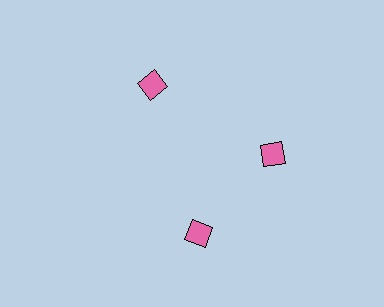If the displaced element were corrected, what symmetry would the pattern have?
It would have 3-fold rotational symmetry — the pattern would map onto itself every 120 degrees.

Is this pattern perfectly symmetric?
No. The 3 pink squares are arranged in a ring, but one element near the 7 o'clock position is rotated out of alignment along the ring, breaking the 3-fold rotational symmetry.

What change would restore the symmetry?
The symmetry would be restored by rotating it back into even spacing with its neighbors so that all 3 squares sit at equal angles and equal distance from the center.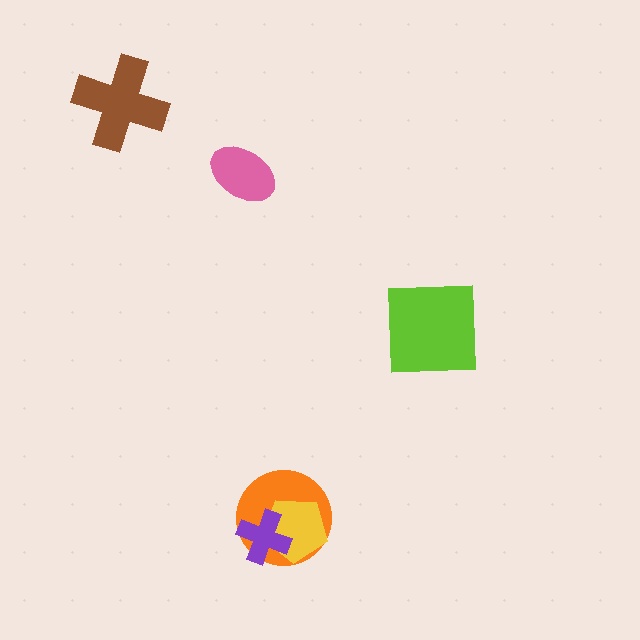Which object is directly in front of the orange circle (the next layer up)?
The yellow pentagon is directly in front of the orange circle.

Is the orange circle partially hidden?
Yes, it is partially covered by another shape.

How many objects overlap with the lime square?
0 objects overlap with the lime square.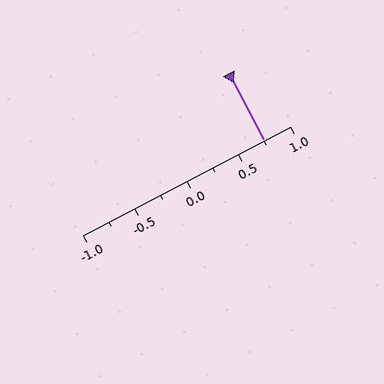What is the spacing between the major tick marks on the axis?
The major ticks are spaced 0.5 apart.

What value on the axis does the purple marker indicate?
The marker indicates approximately 0.75.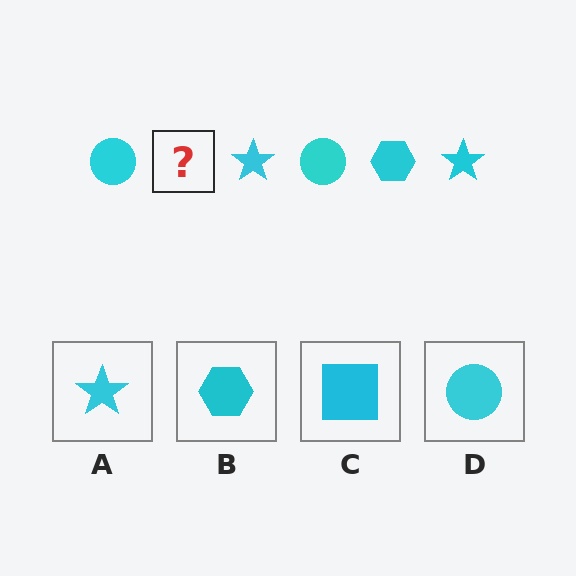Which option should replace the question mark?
Option B.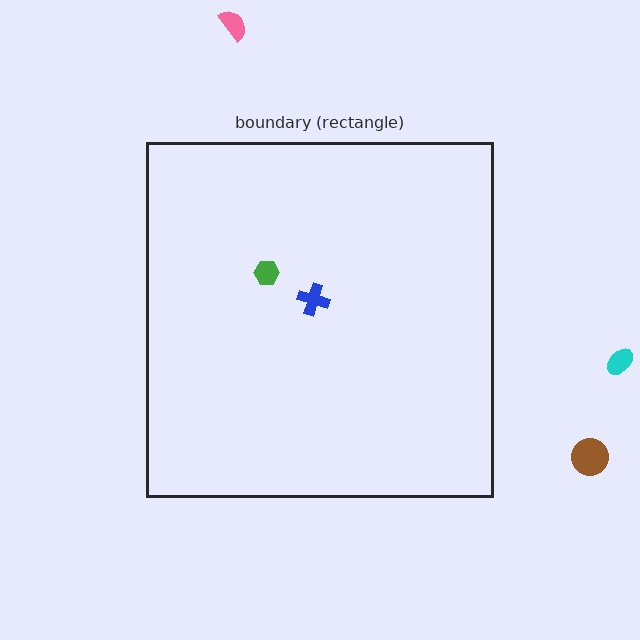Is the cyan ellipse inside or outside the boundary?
Outside.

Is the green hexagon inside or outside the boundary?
Inside.